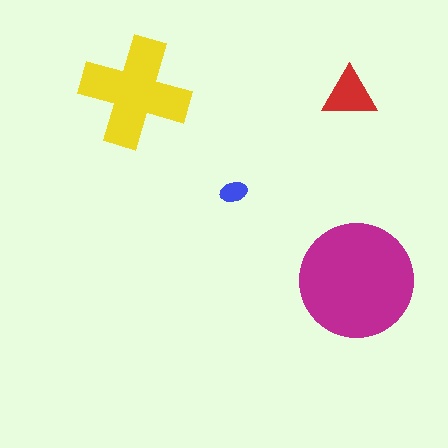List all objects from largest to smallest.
The magenta circle, the yellow cross, the red triangle, the blue ellipse.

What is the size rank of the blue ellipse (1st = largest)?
4th.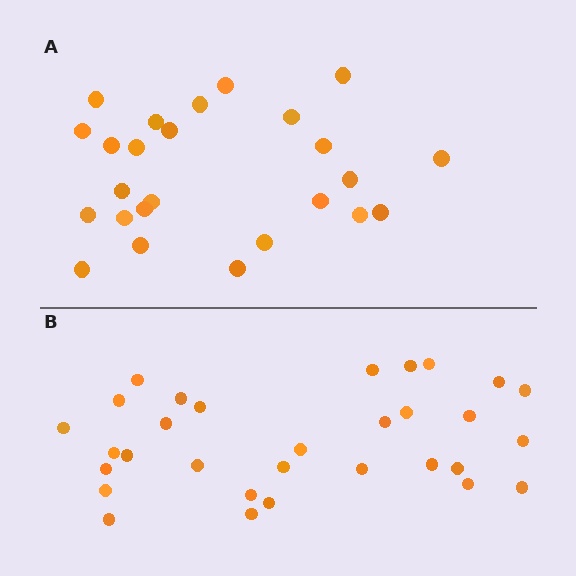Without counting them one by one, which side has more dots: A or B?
Region B (the bottom region) has more dots.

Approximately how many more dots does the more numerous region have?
Region B has about 6 more dots than region A.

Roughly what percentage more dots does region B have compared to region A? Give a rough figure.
About 25% more.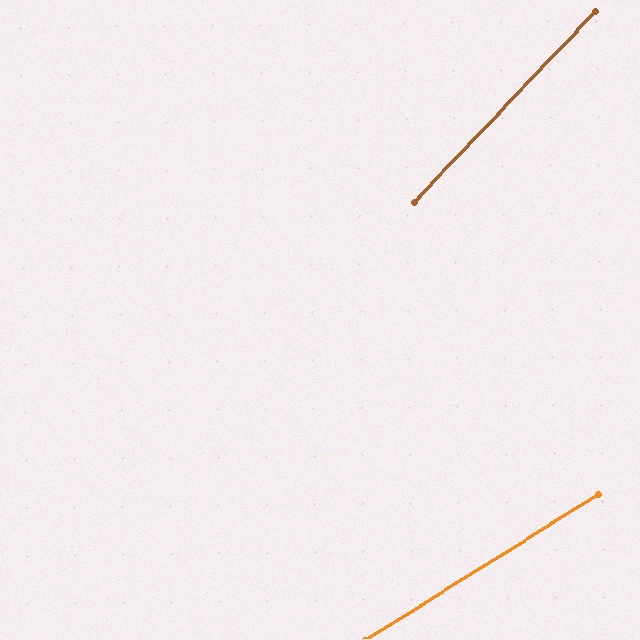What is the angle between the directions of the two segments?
Approximately 14 degrees.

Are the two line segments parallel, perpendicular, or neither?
Neither parallel nor perpendicular — they differ by about 14°.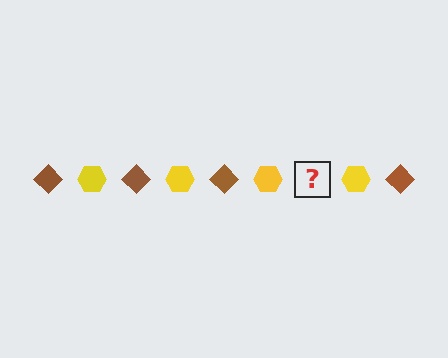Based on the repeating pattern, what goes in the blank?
The blank should be a brown diamond.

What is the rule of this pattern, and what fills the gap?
The rule is that the pattern alternates between brown diamond and yellow hexagon. The gap should be filled with a brown diamond.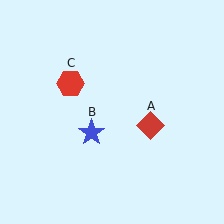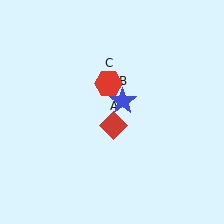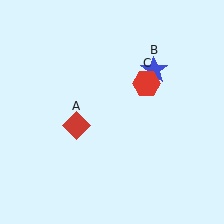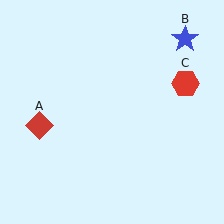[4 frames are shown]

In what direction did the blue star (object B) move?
The blue star (object B) moved up and to the right.